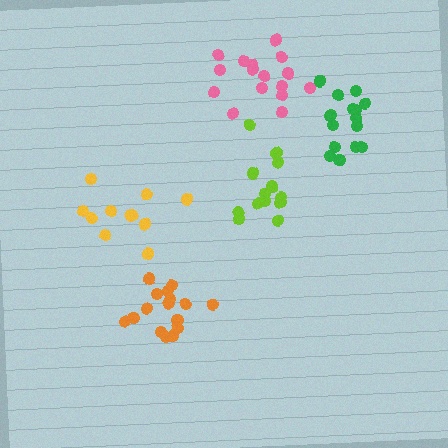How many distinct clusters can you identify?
There are 5 distinct clusters.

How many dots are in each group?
Group 1: 16 dots, Group 2: 16 dots, Group 3: 16 dots, Group 4: 11 dots, Group 5: 14 dots (73 total).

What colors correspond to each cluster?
The clusters are colored: pink, orange, green, yellow, lime.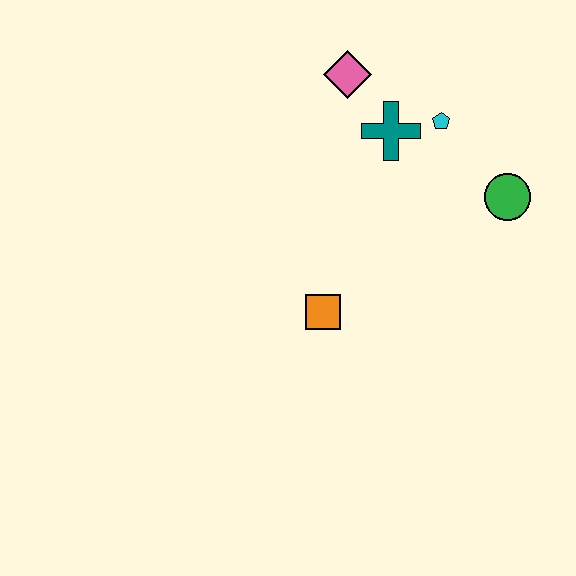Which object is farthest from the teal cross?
The orange square is farthest from the teal cross.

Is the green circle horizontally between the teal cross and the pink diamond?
No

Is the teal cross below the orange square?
No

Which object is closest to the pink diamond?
The teal cross is closest to the pink diamond.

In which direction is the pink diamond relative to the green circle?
The pink diamond is to the left of the green circle.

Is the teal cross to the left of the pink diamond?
No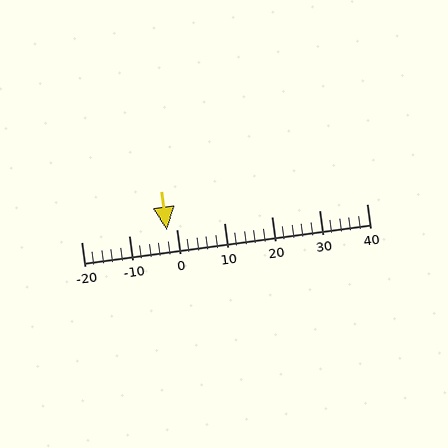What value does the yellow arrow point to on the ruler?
The yellow arrow points to approximately -2.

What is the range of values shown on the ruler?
The ruler shows values from -20 to 40.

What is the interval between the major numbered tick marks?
The major tick marks are spaced 10 units apart.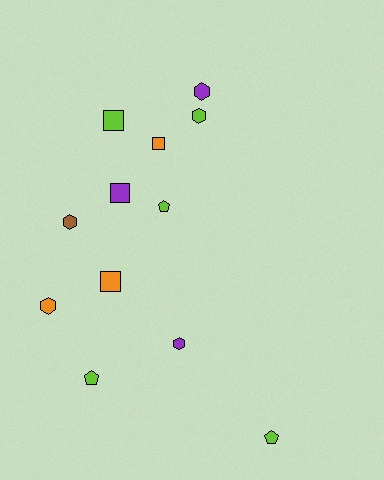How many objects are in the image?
There are 12 objects.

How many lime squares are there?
There is 1 lime square.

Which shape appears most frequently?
Hexagon, with 5 objects.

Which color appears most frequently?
Lime, with 5 objects.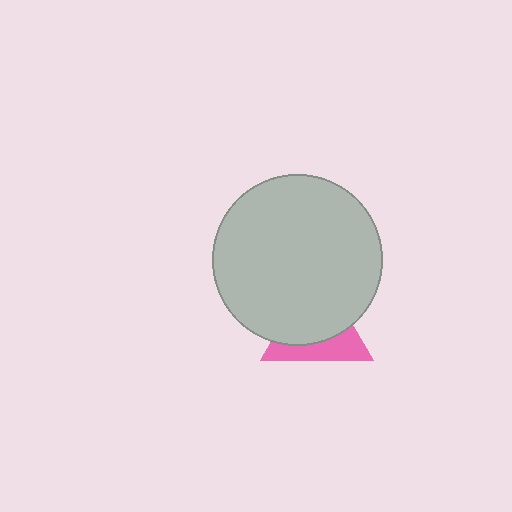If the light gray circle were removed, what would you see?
You would see the complete pink triangle.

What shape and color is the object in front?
The object in front is a light gray circle.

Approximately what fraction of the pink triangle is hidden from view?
Roughly 62% of the pink triangle is hidden behind the light gray circle.